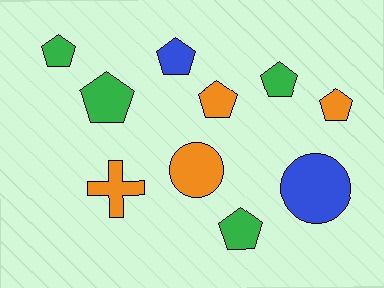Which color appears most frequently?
Orange, with 4 objects.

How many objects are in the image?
There are 10 objects.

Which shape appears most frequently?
Pentagon, with 7 objects.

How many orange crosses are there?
There is 1 orange cross.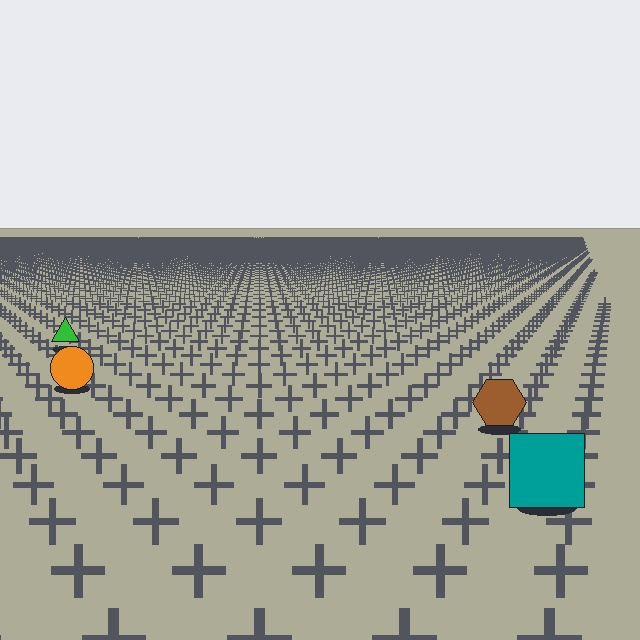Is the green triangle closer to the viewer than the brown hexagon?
No. The brown hexagon is closer — you can tell from the texture gradient: the ground texture is coarser near it.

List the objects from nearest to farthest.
From nearest to farthest: the teal square, the brown hexagon, the orange circle, the green triangle.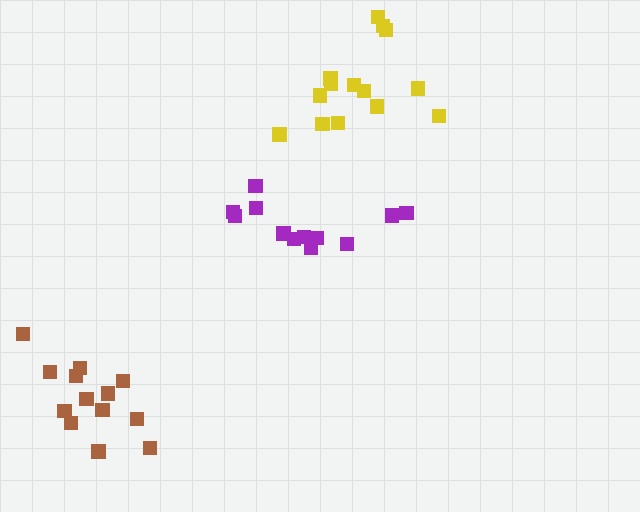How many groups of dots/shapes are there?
There are 3 groups.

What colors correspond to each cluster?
The clusters are colored: yellow, purple, brown.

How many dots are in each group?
Group 1: 14 dots, Group 2: 12 dots, Group 3: 13 dots (39 total).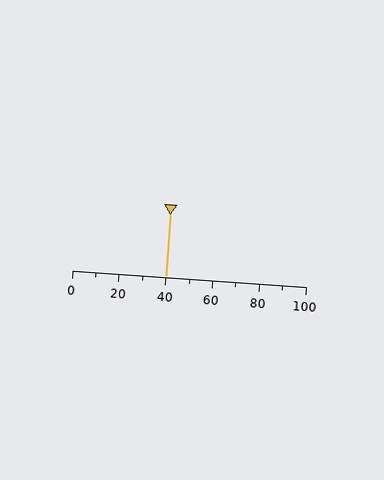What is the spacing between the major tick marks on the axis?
The major ticks are spaced 20 apart.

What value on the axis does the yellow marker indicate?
The marker indicates approximately 40.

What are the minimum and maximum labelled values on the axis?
The axis runs from 0 to 100.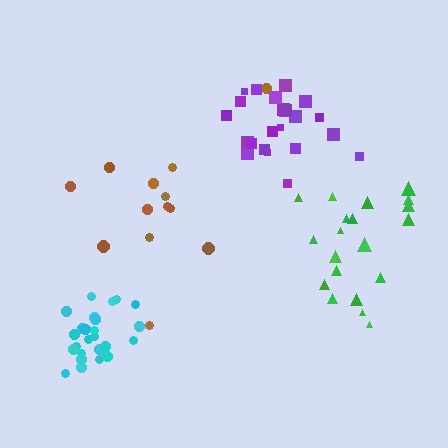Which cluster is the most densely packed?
Cyan.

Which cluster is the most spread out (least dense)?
Brown.